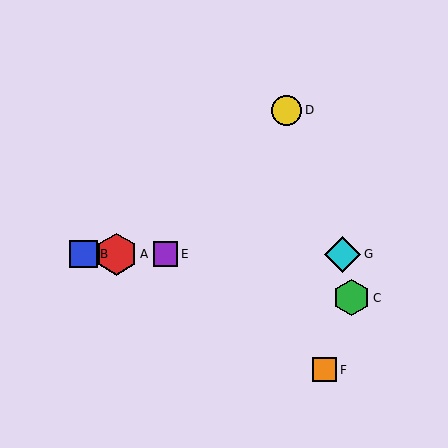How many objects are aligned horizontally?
4 objects (A, B, E, G) are aligned horizontally.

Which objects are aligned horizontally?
Objects A, B, E, G are aligned horizontally.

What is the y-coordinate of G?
Object G is at y≈254.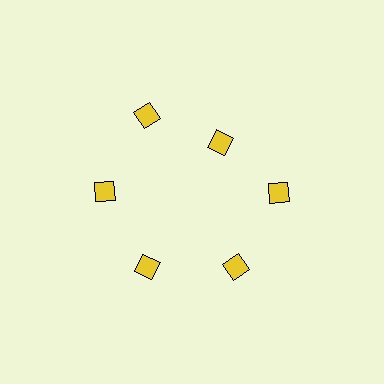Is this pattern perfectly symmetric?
No. The 6 yellow diamonds are arranged in a ring, but one element near the 1 o'clock position is pulled inward toward the center, breaking the 6-fold rotational symmetry.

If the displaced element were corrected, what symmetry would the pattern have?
It would have 6-fold rotational symmetry — the pattern would map onto itself every 60 degrees.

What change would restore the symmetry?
The symmetry would be restored by moving it outward, back onto the ring so that all 6 diamonds sit at equal angles and equal distance from the center.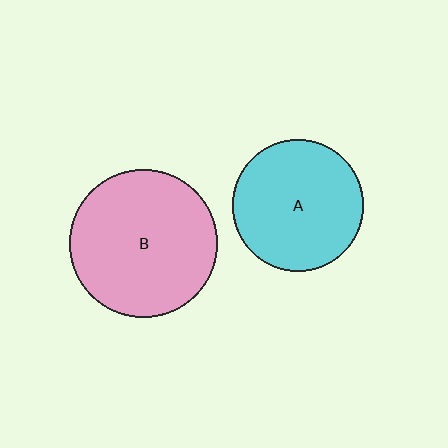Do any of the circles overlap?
No, none of the circles overlap.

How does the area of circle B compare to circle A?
Approximately 1.3 times.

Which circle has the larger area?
Circle B (pink).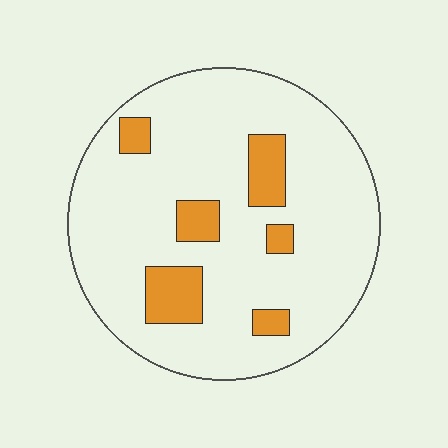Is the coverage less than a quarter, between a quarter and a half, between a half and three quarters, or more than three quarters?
Less than a quarter.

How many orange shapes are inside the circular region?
6.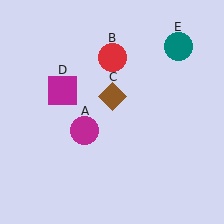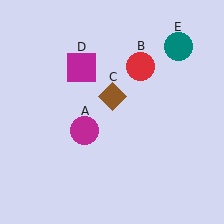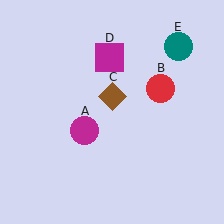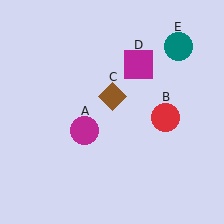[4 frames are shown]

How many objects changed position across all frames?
2 objects changed position: red circle (object B), magenta square (object D).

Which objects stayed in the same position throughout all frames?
Magenta circle (object A) and brown diamond (object C) and teal circle (object E) remained stationary.